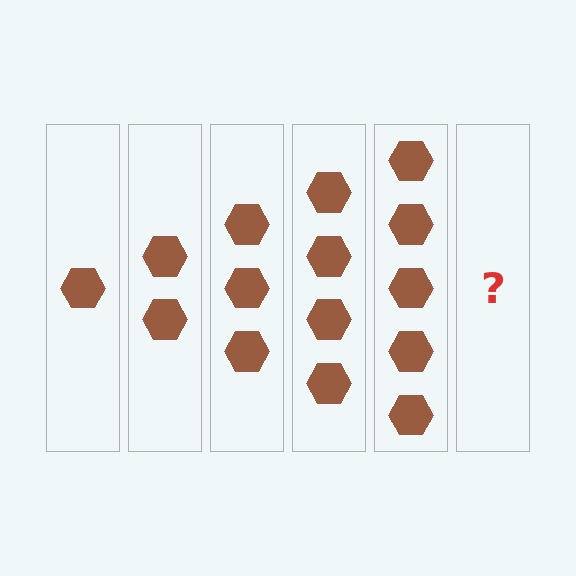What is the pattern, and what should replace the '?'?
The pattern is that each step adds one more hexagon. The '?' should be 6 hexagons.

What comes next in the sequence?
The next element should be 6 hexagons.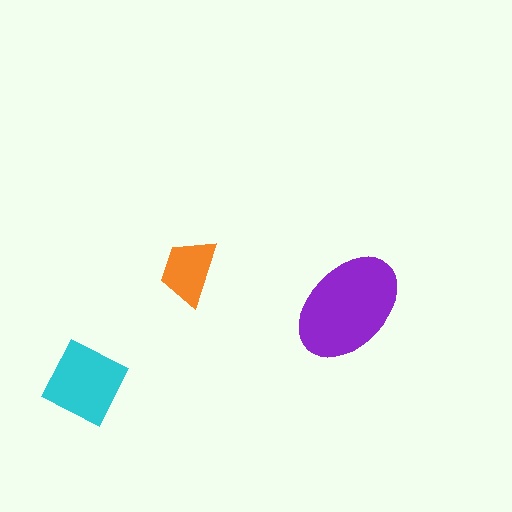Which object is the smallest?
The orange trapezoid.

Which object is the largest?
The purple ellipse.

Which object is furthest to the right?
The purple ellipse is rightmost.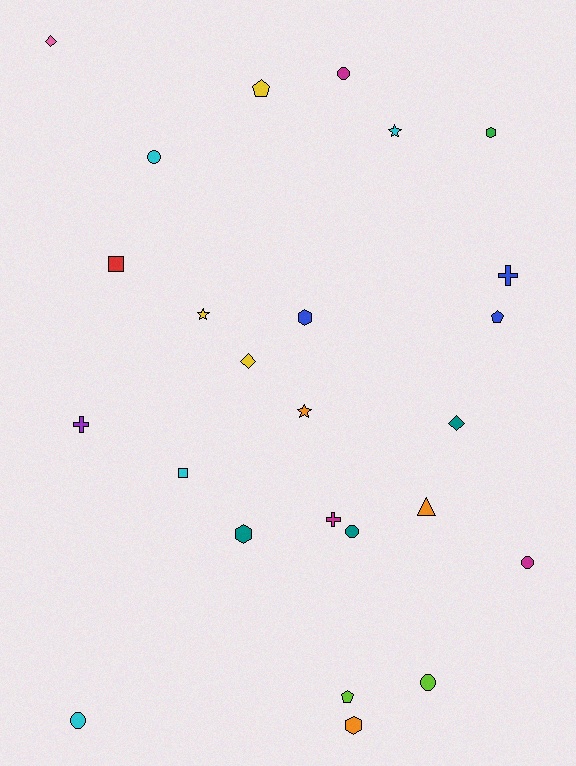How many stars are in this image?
There are 3 stars.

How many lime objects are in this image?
There are 2 lime objects.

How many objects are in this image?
There are 25 objects.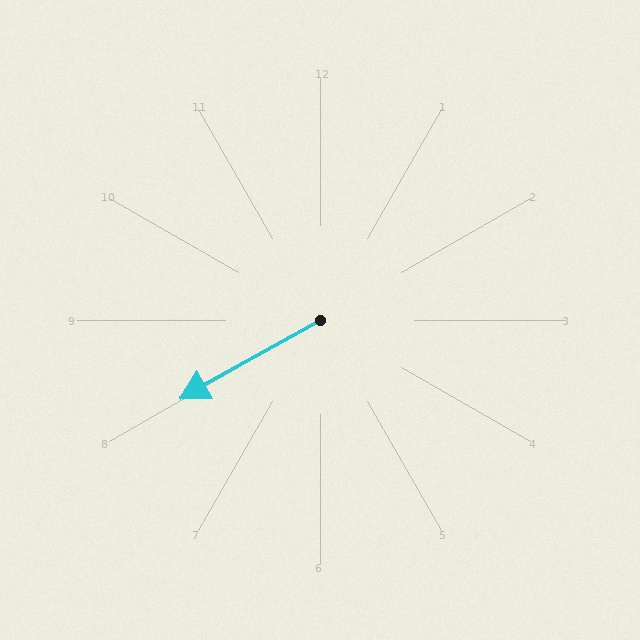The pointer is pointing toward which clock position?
Roughly 8 o'clock.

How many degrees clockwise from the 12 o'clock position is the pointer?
Approximately 241 degrees.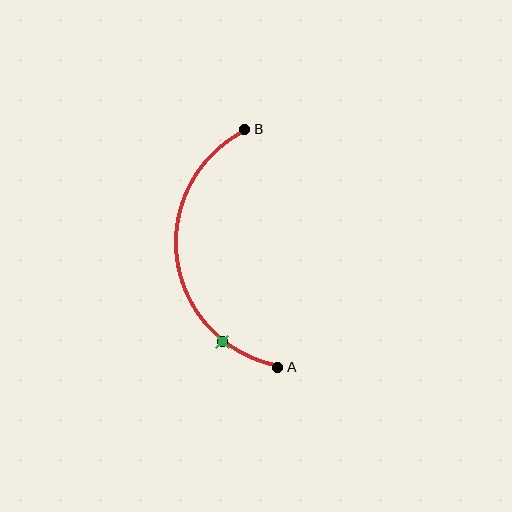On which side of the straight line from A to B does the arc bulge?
The arc bulges to the left of the straight line connecting A and B.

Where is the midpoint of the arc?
The arc midpoint is the point on the curve farthest from the straight line joining A and B. It sits to the left of that line.